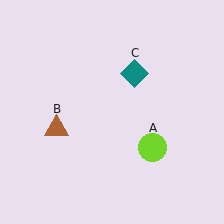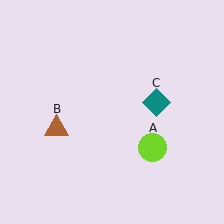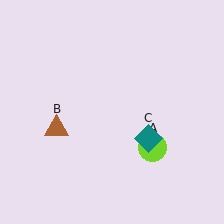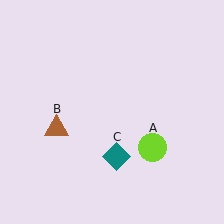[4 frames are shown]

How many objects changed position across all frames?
1 object changed position: teal diamond (object C).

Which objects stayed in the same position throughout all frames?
Lime circle (object A) and brown triangle (object B) remained stationary.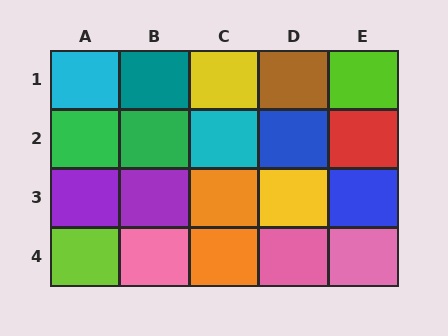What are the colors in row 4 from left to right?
Lime, pink, orange, pink, pink.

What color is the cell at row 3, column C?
Orange.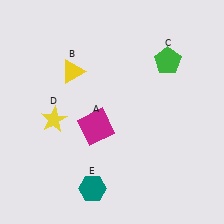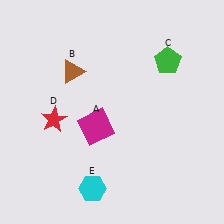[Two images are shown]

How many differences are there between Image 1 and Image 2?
There are 3 differences between the two images.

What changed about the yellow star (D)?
In Image 1, D is yellow. In Image 2, it changed to red.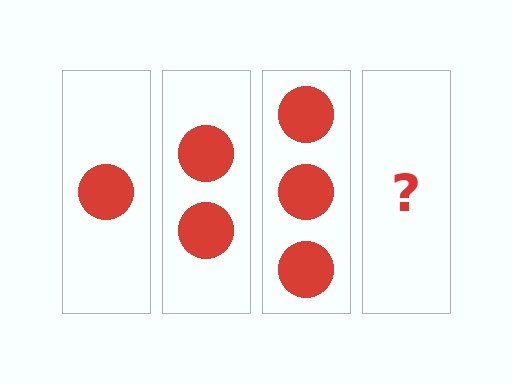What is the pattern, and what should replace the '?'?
The pattern is that each step adds one more circle. The '?' should be 4 circles.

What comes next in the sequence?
The next element should be 4 circles.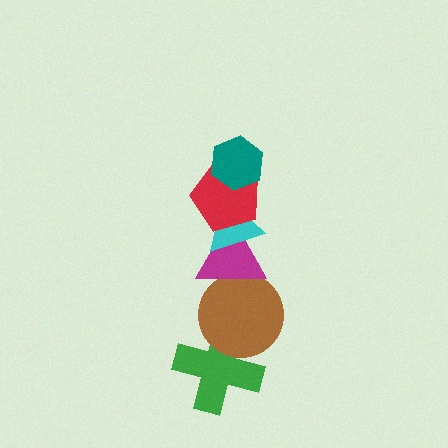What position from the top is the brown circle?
The brown circle is 5th from the top.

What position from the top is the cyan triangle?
The cyan triangle is 3rd from the top.